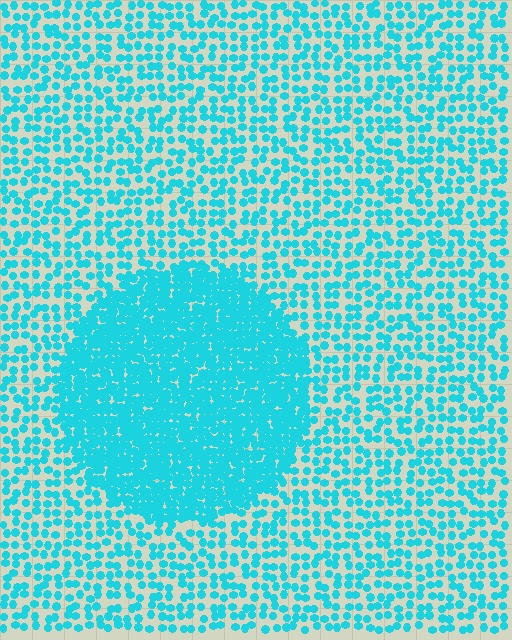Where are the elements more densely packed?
The elements are more densely packed inside the circle boundary.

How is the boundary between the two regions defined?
The boundary is defined by a change in element density (approximately 2.5x ratio). All elements are the same color, size, and shape.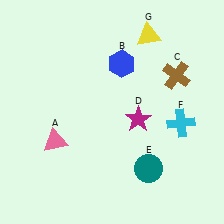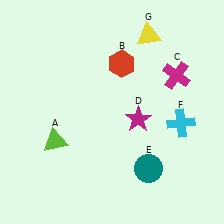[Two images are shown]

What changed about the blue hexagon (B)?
In Image 1, B is blue. In Image 2, it changed to red.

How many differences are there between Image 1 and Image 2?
There are 3 differences between the two images.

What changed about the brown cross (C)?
In Image 1, C is brown. In Image 2, it changed to magenta.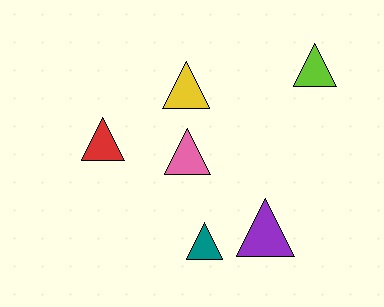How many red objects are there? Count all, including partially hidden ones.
There is 1 red object.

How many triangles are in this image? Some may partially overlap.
There are 6 triangles.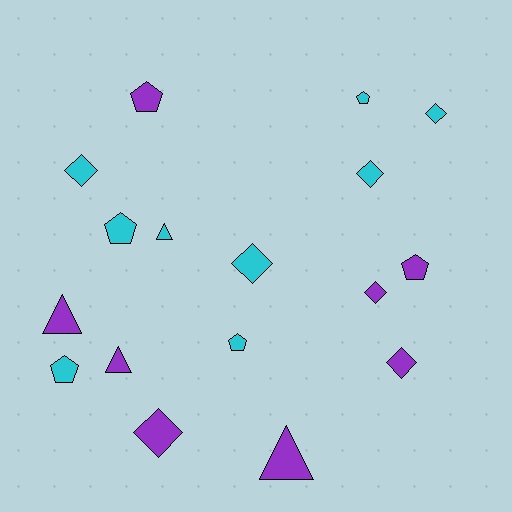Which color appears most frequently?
Cyan, with 9 objects.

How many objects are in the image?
There are 17 objects.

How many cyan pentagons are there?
There are 4 cyan pentagons.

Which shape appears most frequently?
Diamond, with 7 objects.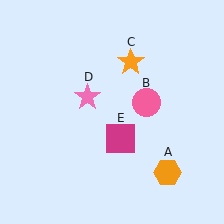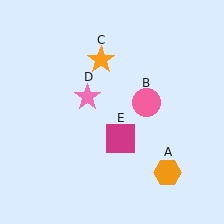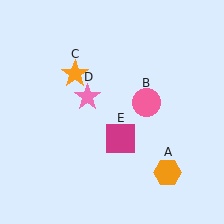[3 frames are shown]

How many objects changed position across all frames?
1 object changed position: orange star (object C).